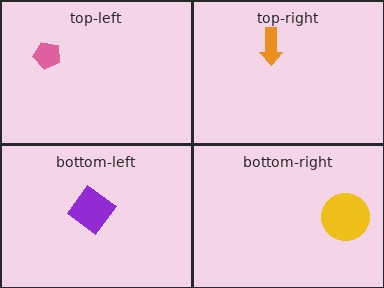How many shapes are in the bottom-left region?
1.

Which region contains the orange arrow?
The top-right region.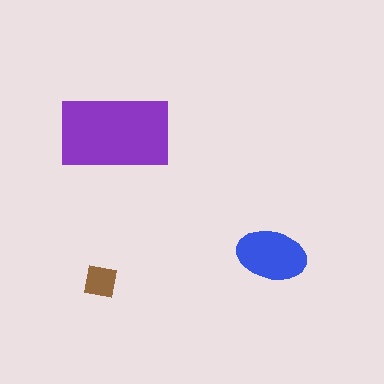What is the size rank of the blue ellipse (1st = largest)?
2nd.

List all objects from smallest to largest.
The brown square, the blue ellipse, the purple rectangle.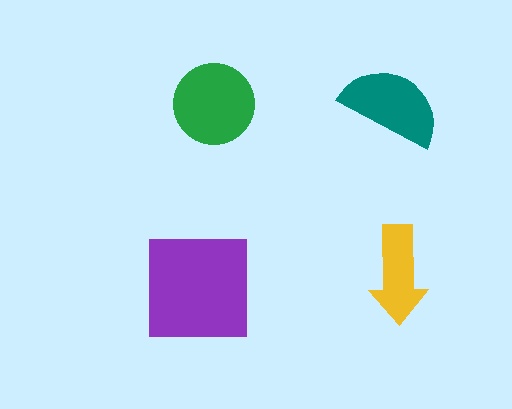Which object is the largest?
The purple square.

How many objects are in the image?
There are 4 objects in the image.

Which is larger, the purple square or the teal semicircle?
The purple square.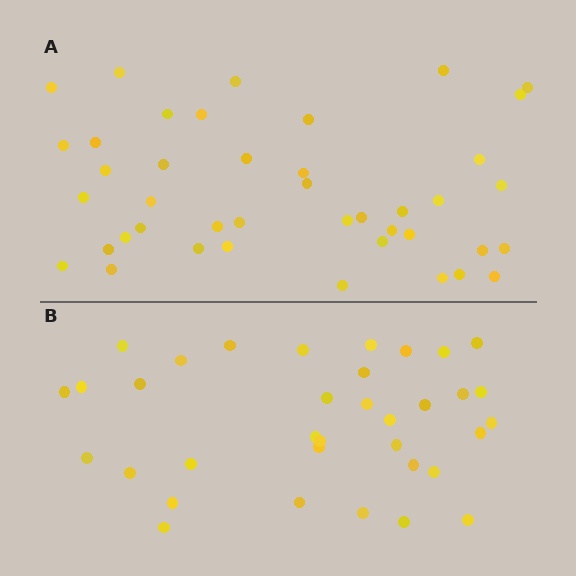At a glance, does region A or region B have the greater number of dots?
Region A (the top region) has more dots.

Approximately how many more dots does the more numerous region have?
Region A has roughly 8 or so more dots than region B.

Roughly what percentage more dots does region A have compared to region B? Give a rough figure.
About 20% more.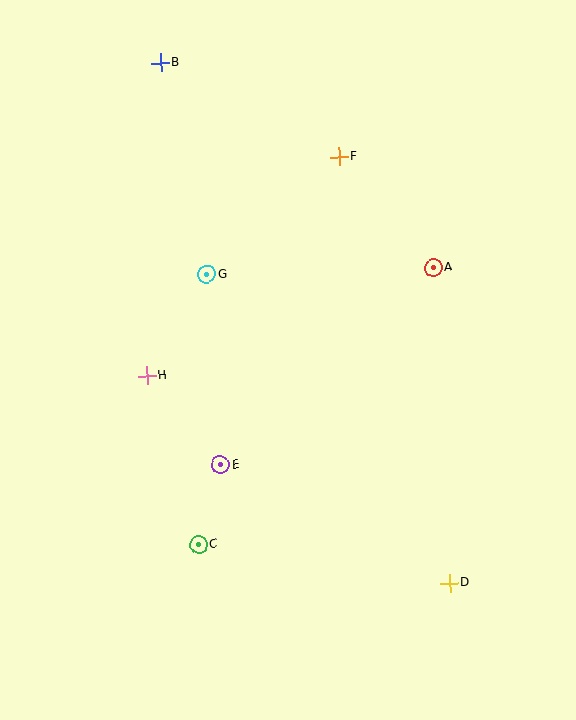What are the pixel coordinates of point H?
Point H is at (147, 376).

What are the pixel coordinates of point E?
Point E is at (221, 465).